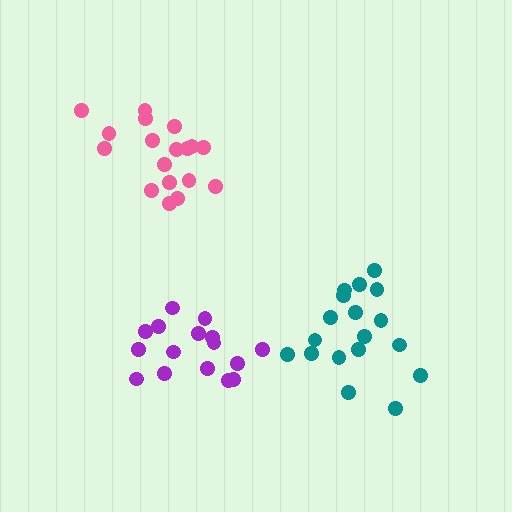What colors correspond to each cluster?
The clusters are colored: teal, purple, pink.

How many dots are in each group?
Group 1: 18 dots, Group 2: 16 dots, Group 3: 18 dots (52 total).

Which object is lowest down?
The teal cluster is bottommost.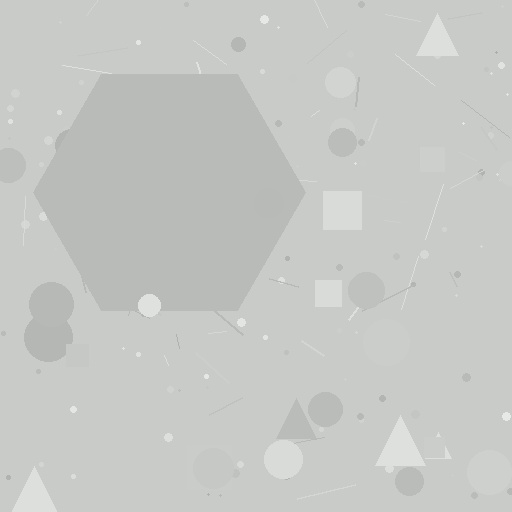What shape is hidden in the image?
A hexagon is hidden in the image.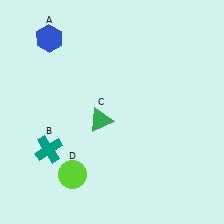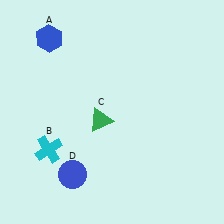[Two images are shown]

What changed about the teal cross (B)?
In Image 1, B is teal. In Image 2, it changed to cyan.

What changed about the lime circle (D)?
In Image 1, D is lime. In Image 2, it changed to blue.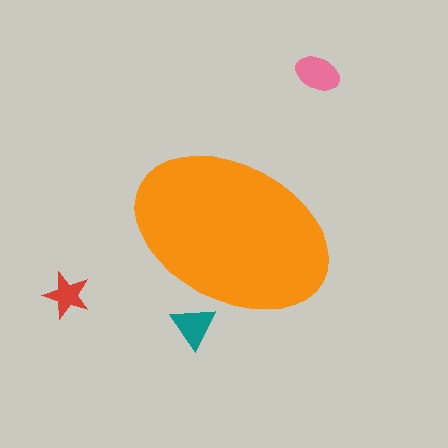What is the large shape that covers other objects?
An orange ellipse.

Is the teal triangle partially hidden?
Yes, the teal triangle is partially hidden behind the orange ellipse.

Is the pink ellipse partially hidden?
No, the pink ellipse is fully visible.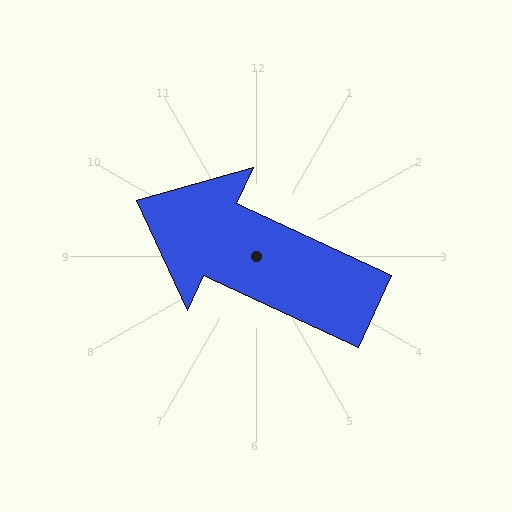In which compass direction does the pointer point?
Northwest.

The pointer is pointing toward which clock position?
Roughly 10 o'clock.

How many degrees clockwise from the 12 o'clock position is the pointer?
Approximately 295 degrees.